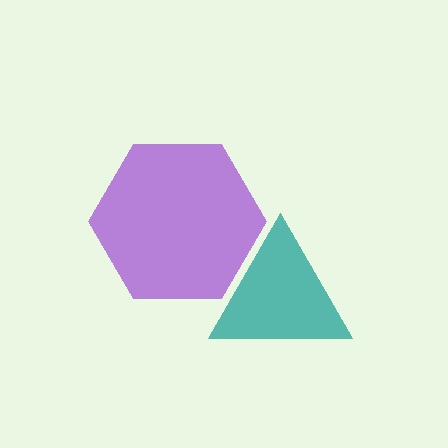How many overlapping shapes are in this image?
There are 2 overlapping shapes in the image.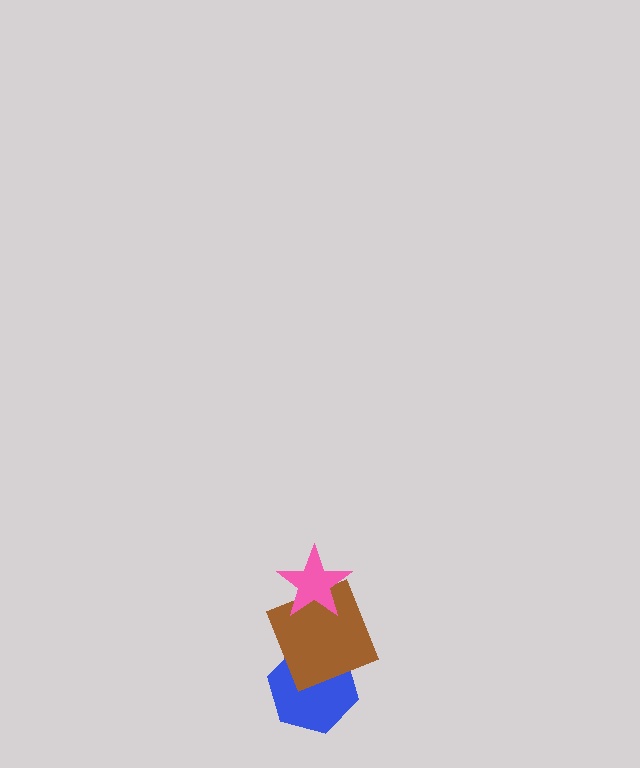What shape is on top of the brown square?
The pink star is on top of the brown square.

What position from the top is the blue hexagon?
The blue hexagon is 3rd from the top.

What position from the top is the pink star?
The pink star is 1st from the top.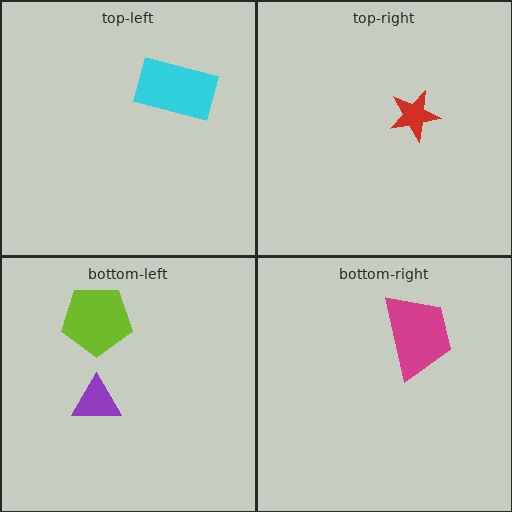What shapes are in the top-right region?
The red star.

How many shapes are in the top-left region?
1.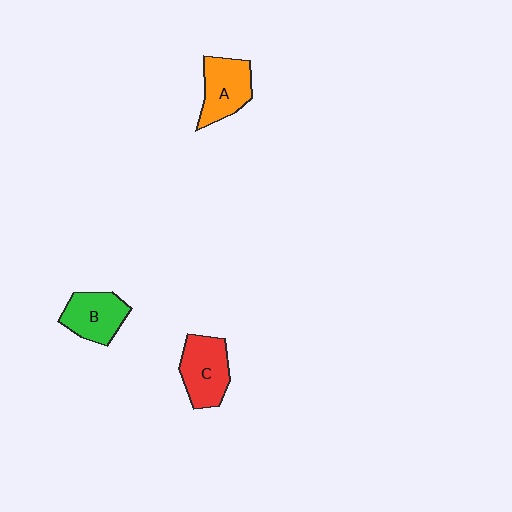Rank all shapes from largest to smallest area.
From largest to smallest: C (red), A (orange), B (green).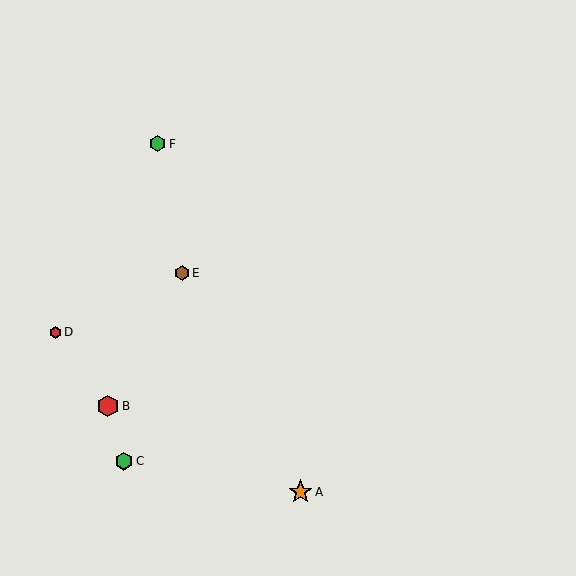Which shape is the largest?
The orange star (labeled A) is the largest.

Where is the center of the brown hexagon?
The center of the brown hexagon is at (182, 273).